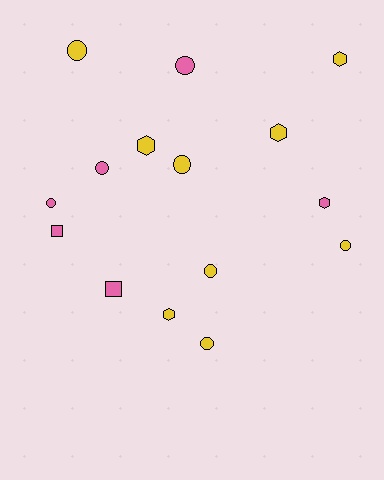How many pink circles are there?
There are 3 pink circles.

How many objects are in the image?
There are 15 objects.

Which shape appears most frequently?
Circle, with 8 objects.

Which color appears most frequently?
Yellow, with 9 objects.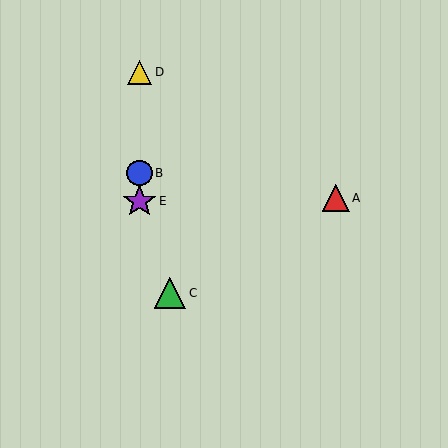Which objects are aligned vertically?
Objects B, D, E are aligned vertically.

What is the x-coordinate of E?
Object E is at x≈139.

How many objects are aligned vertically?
3 objects (B, D, E) are aligned vertically.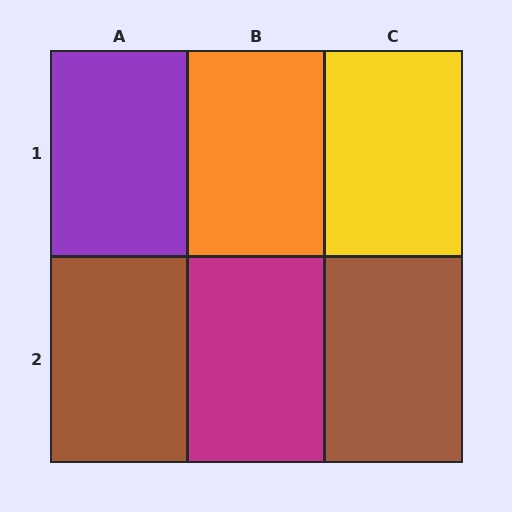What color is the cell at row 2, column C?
Brown.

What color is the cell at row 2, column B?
Magenta.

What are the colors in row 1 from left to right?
Purple, orange, yellow.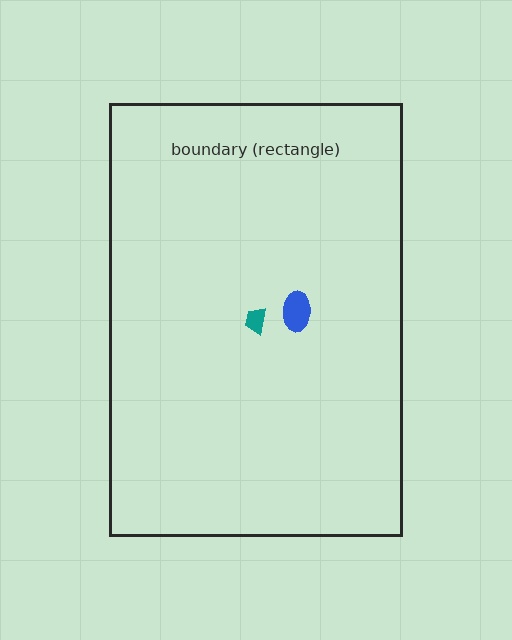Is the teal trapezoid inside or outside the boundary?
Inside.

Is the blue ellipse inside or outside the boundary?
Inside.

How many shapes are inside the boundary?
2 inside, 0 outside.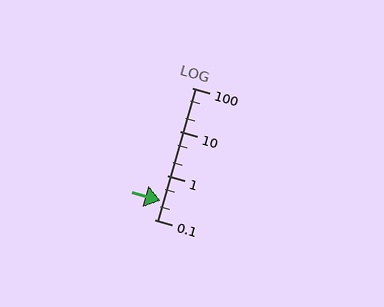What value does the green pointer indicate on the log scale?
The pointer indicates approximately 0.27.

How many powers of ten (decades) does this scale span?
The scale spans 3 decades, from 0.1 to 100.